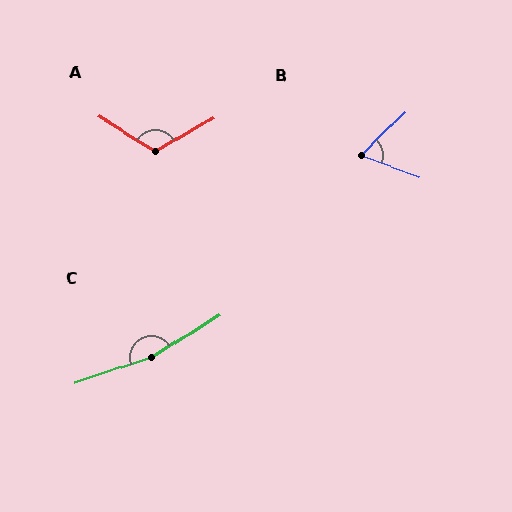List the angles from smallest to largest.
B (64°), A (117°), C (167°).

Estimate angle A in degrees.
Approximately 117 degrees.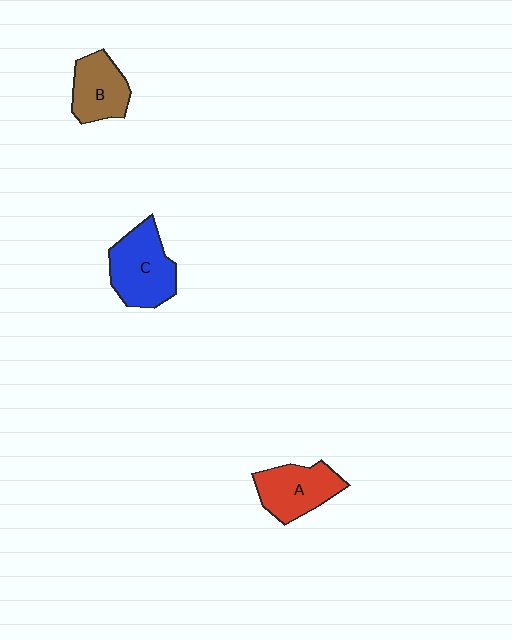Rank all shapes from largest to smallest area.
From largest to smallest: C (blue), A (red), B (brown).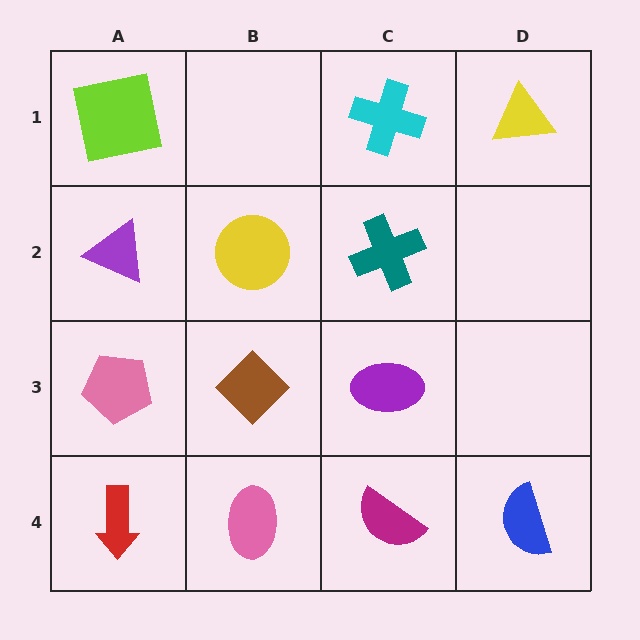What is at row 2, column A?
A purple triangle.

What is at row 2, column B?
A yellow circle.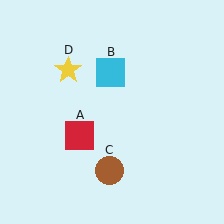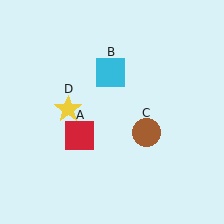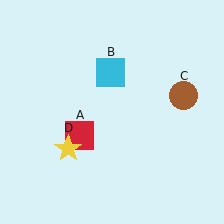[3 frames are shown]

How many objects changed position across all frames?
2 objects changed position: brown circle (object C), yellow star (object D).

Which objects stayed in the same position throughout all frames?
Red square (object A) and cyan square (object B) remained stationary.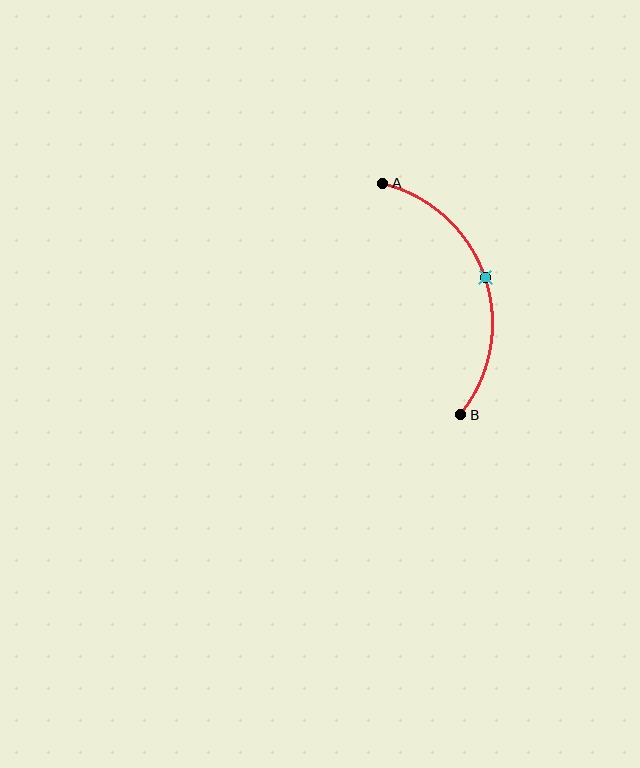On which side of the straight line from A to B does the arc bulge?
The arc bulges to the right of the straight line connecting A and B.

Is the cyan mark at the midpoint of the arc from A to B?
Yes. The cyan mark lies on the arc at equal arc-length from both A and B — it is the arc midpoint.